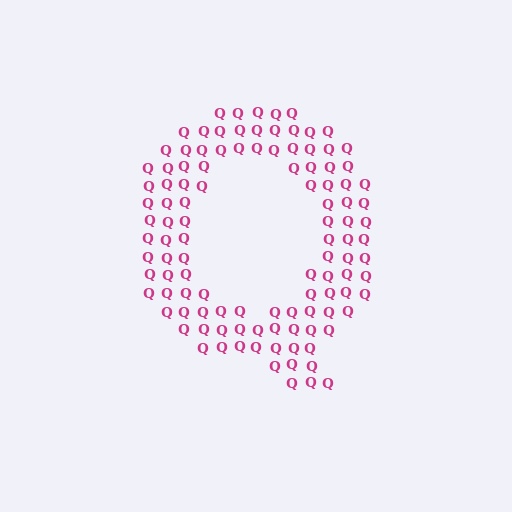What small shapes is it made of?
It is made of small letter Q's.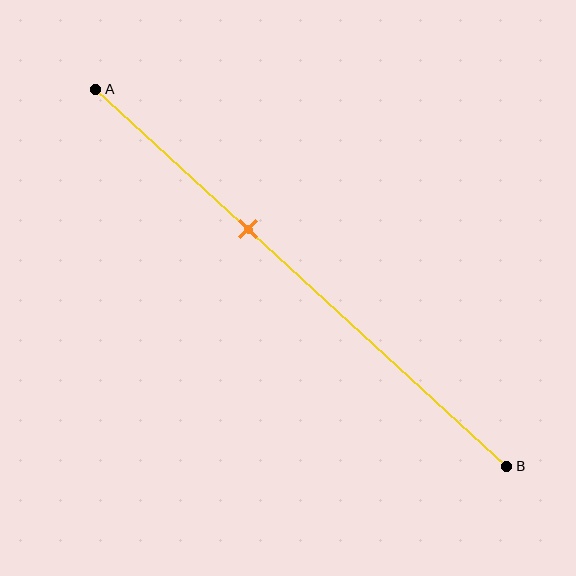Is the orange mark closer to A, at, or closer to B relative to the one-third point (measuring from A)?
The orange mark is closer to point B than the one-third point of segment AB.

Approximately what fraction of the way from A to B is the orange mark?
The orange mark is approximately 35% of the way from A to B.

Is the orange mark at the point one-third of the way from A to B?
No, the mark is at about 35% from A, not at the 33% one-third point.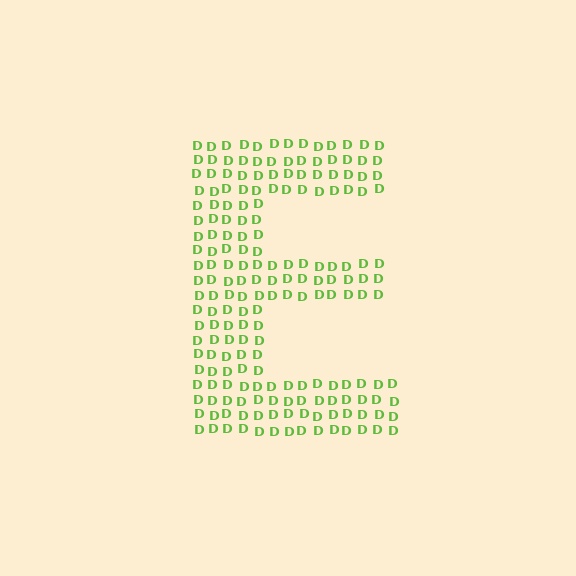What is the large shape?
The large shape is the letter E.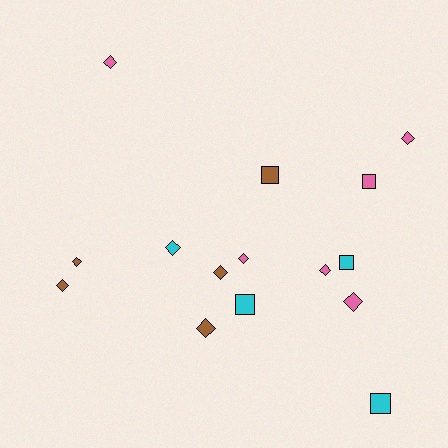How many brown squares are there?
There is 1 brown square.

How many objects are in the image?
There are 15 objects.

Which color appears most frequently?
Pink, with 6 objects.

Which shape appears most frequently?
Diamond, with 10 objects.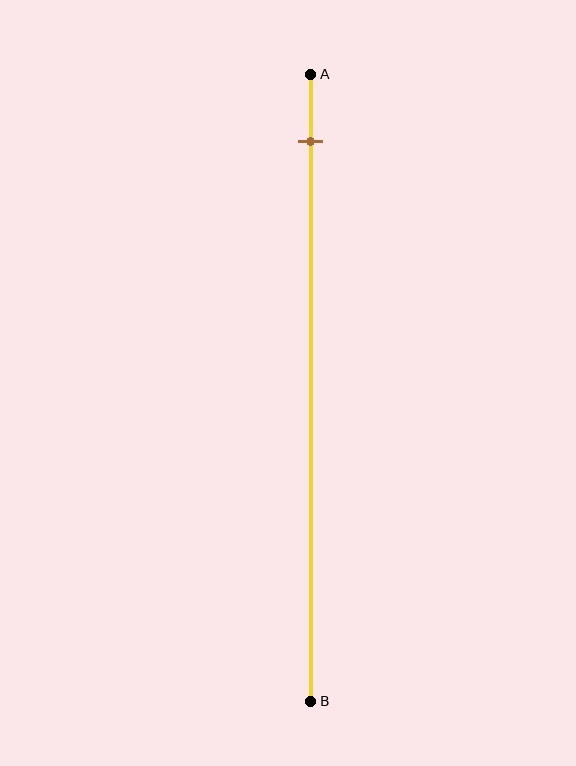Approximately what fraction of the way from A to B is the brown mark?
The brown mark is approximately 10% of the way from A to B.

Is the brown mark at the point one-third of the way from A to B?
No, the mark is at about 10% from A, not at the 33% one-third point.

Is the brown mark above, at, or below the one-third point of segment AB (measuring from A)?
The brown mark is above the one-third point of segment AB.